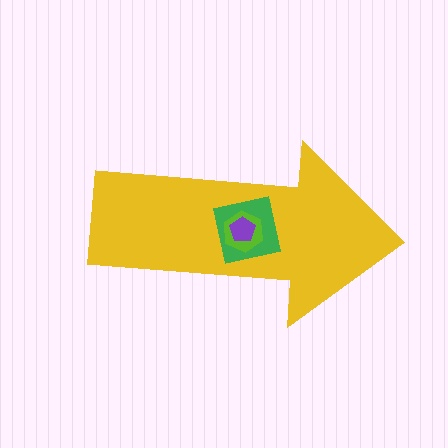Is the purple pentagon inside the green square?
Yes.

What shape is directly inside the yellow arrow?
The green square.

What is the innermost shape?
The purple pentagon.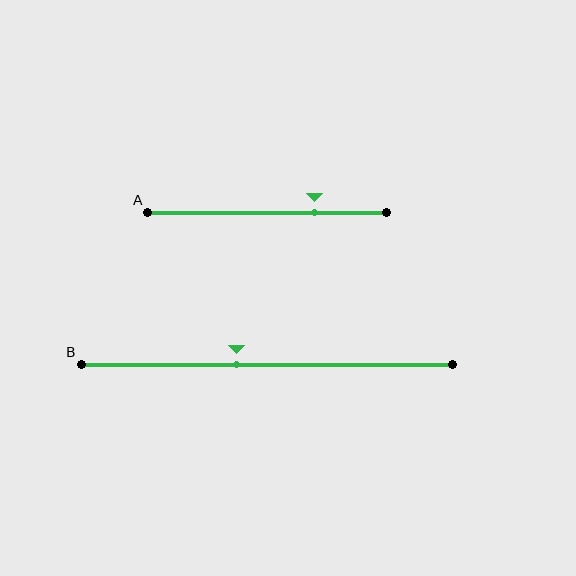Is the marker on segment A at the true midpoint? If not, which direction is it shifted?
No, the marker on segment A is shifted to the right by about 20% of the segment length.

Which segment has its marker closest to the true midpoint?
Segment B has its marker closest to the true midpoint.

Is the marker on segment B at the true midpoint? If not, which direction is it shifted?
No, the marker on segment B is shifted to the left by about 8% of the segment length.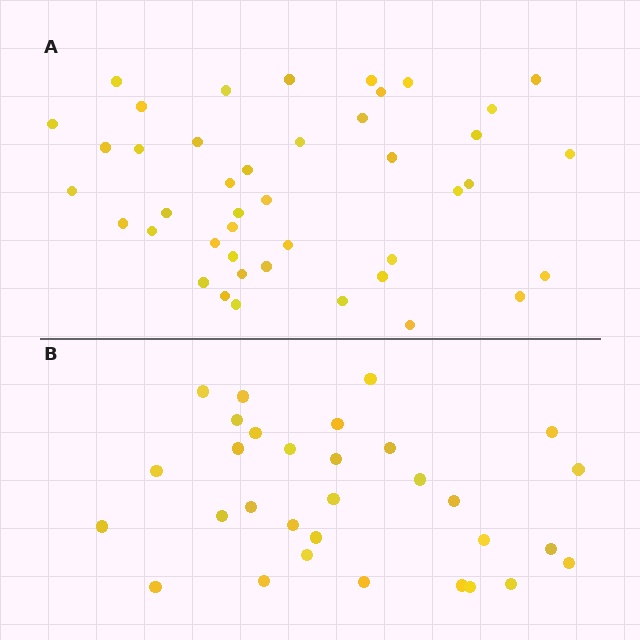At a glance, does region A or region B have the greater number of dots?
Region A (the top region) has more dots.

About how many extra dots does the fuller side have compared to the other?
Region A has roughly 12 or so more dots than region B.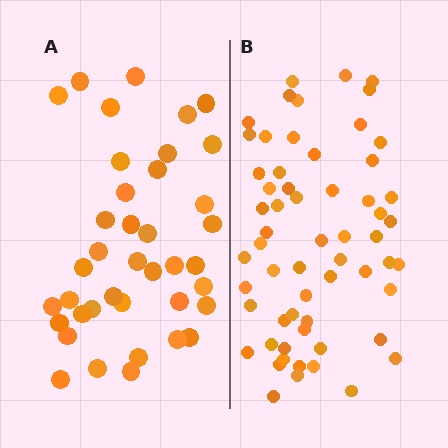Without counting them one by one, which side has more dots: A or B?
Region B (the right region) has more dots.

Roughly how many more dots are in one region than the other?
Region B has approximately 20 more dots than region A.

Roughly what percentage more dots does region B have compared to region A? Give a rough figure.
About 55% more.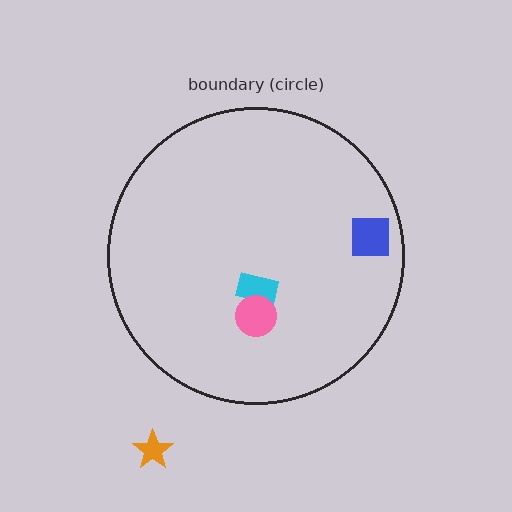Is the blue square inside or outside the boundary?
Inside.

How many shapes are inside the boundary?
3 inside, 1 outside.